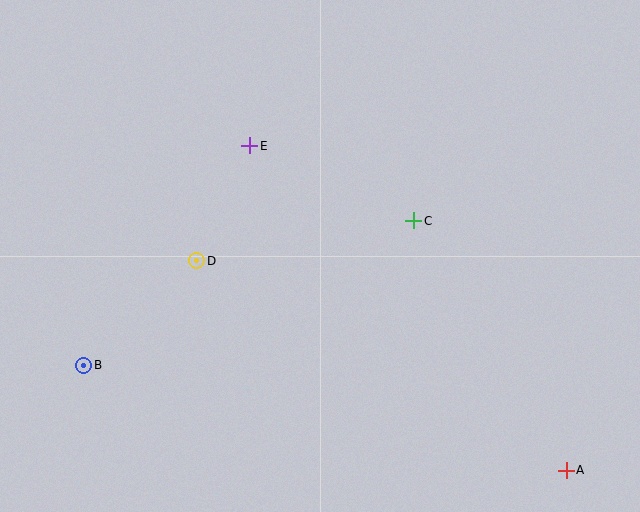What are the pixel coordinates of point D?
Point D is at (197, 261).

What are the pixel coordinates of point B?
Point B is at (84, 365).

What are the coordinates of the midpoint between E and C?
The midpoint between E and C is at (332, 183).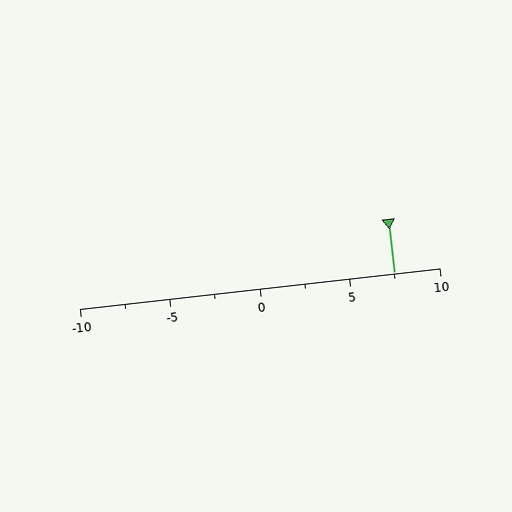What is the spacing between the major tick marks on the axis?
The major ticks are spaced 5 apart.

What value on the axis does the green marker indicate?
The marker indicates approximately 7.5.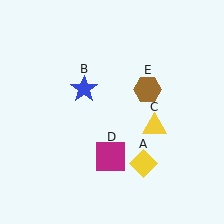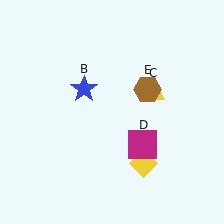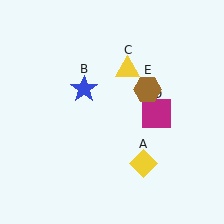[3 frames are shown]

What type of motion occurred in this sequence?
The yellow triangle (object C), magenta square (object D) rotated counterclockwise around the center of the scene.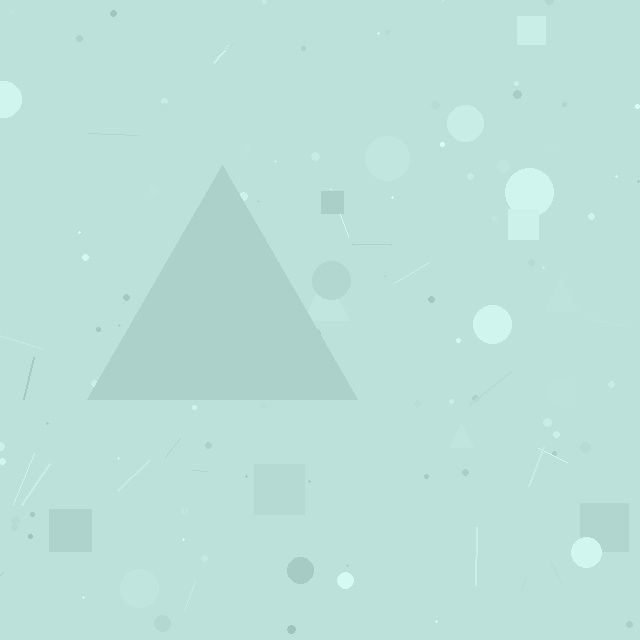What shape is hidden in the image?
A triangle is hidden in the image.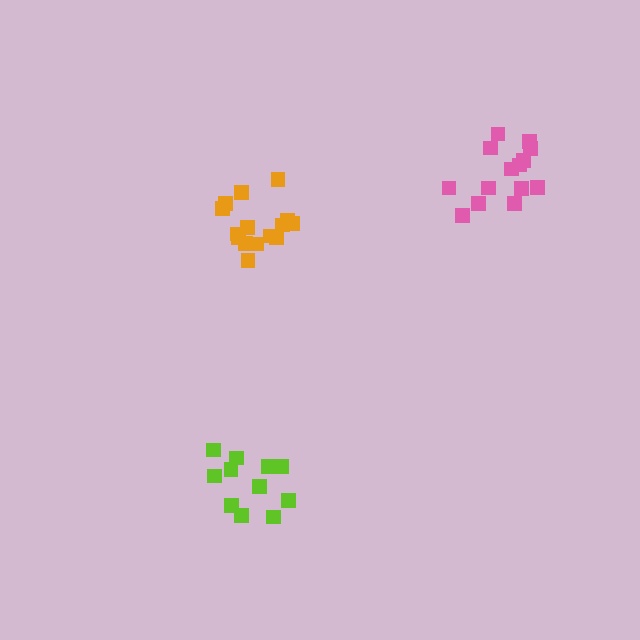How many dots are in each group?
Group 1: 11 dots, Group 2: 14 dots, Group 3: 15 dots (40 total).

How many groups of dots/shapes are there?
There are 3 groups.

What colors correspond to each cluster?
The clusters are colored: lime, pink, orange.